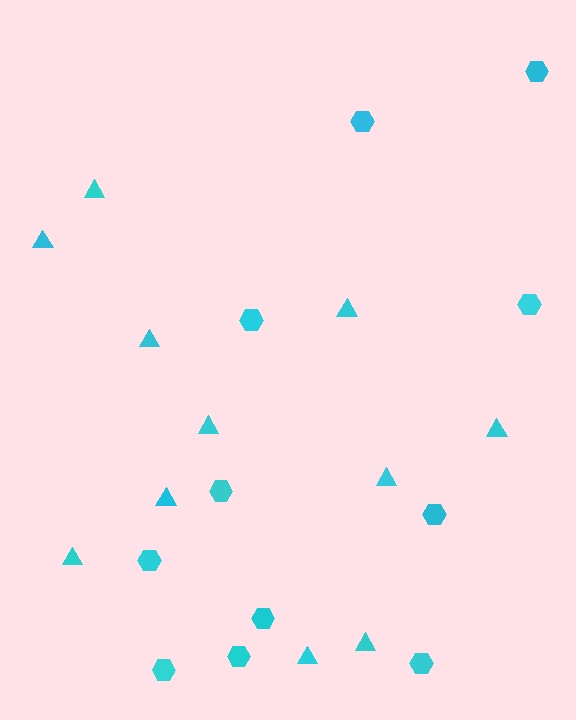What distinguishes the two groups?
There are 2 groups: one group of triangles (11) and one group of hexagons (11).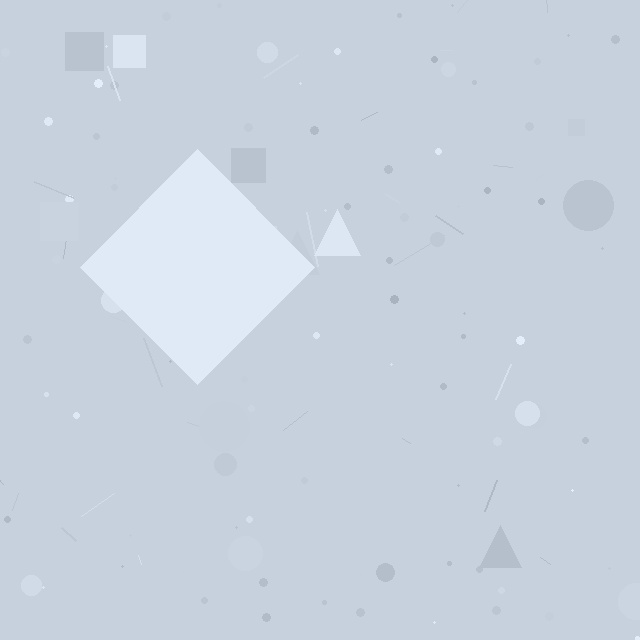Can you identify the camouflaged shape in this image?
The camouflaged shape is a diamond.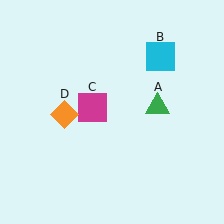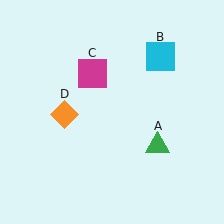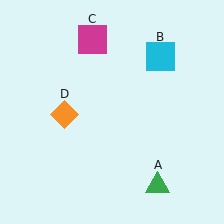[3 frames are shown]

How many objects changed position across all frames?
2 objects changed position: green triangle (object A), magenta square (object C).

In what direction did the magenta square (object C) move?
The magenta square (object C) moved up.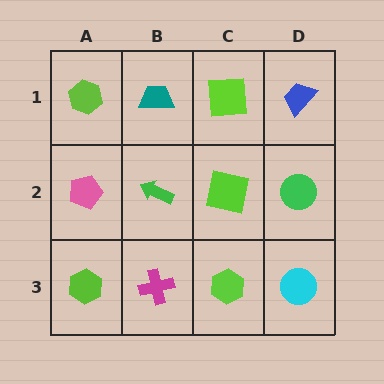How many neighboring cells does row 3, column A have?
2.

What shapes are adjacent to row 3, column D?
A green circle (row 2, column D), a lime hexagon (row 3, column C).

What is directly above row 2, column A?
A lime hexagon.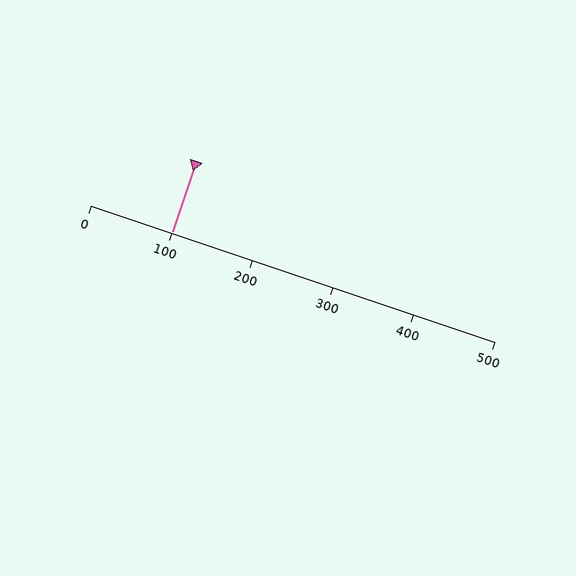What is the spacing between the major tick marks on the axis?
The major ticks are spaced 100 apart.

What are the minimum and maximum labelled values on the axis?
The axis runs from 0 to 500.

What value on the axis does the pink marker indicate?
The marker indicates approximately 100.